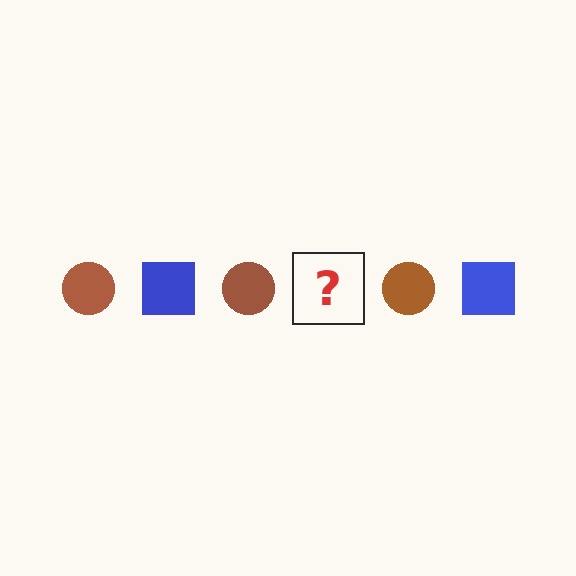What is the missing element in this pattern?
The missing element is a blue square.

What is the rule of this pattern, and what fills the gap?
The rule is that the pattern alternates between brown circle and blue square. The gap should be filled with a blue square.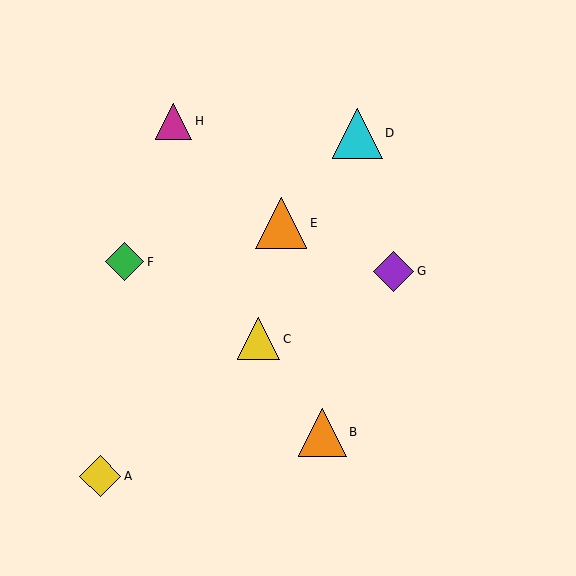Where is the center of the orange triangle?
The center of the orange triangle is at (281, 223).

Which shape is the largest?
The orange triangle (labeled E) is the largest.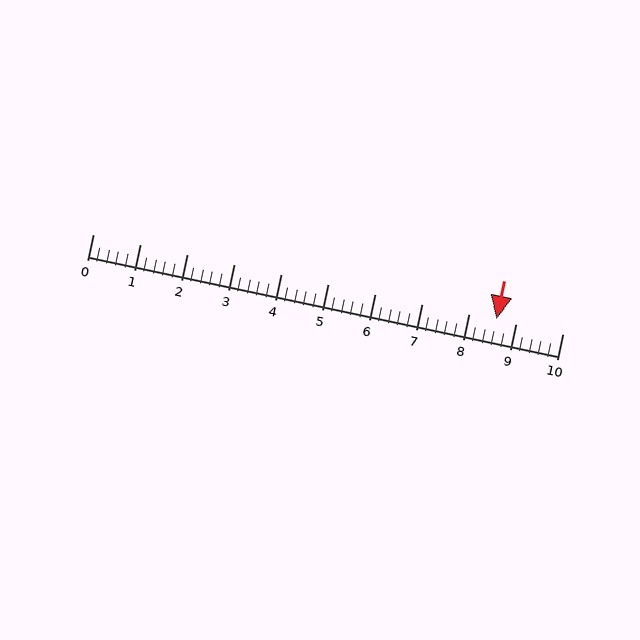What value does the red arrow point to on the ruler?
The red arrow points to approximately 8.6.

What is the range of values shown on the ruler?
The ruler shows values from 0 to 10.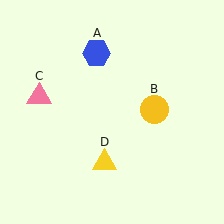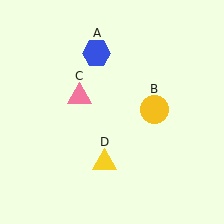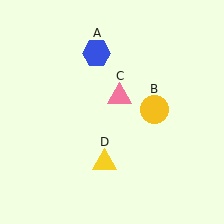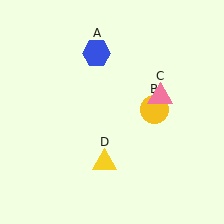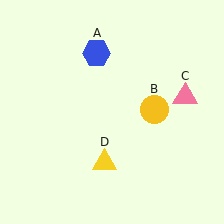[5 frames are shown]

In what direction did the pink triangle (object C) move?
The pink triangle (object C) moved right.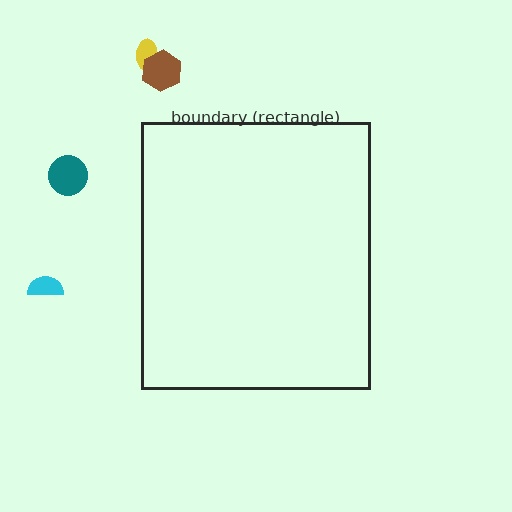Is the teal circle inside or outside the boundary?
Outside.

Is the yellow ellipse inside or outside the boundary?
Outside.